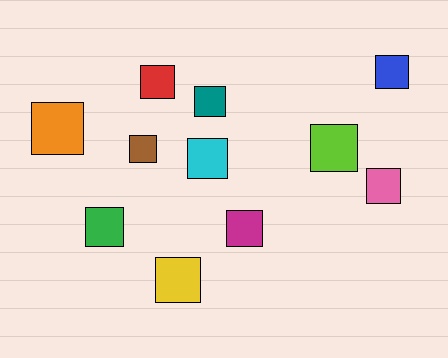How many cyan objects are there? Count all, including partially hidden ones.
There is 1 cyan object.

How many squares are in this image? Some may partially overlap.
There are 11 squares.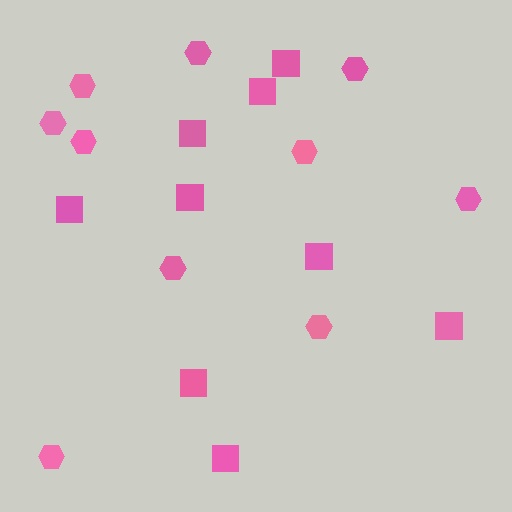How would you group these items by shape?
There are 2 groups: one group of hexagons (10) and one group of squares (9).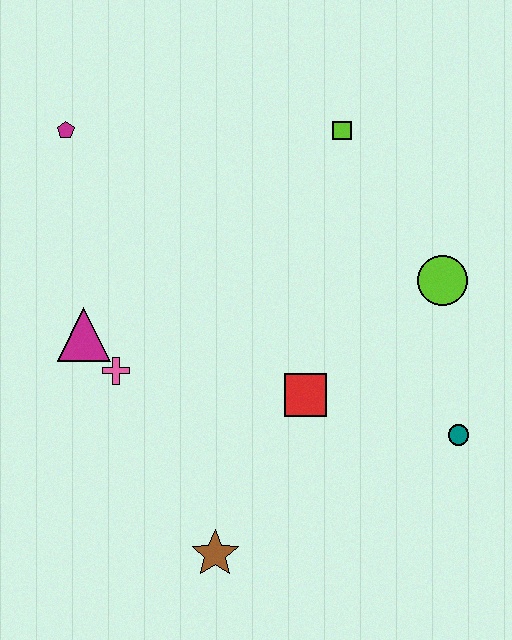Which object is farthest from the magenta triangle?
The teal circle is farthest from the magenta triangle.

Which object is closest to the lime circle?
The teal circle is closest to the lime circle.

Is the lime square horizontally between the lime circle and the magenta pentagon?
Yes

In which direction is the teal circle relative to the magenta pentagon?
The teal circle is to the right of the magenta pentagon.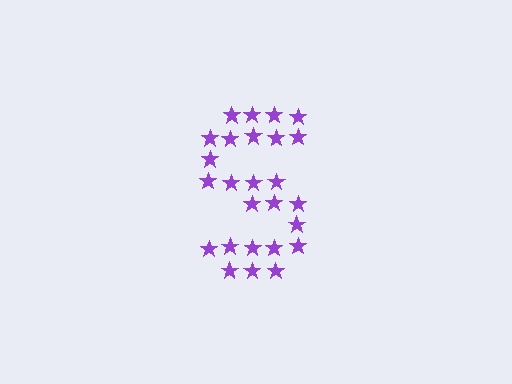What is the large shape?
The large shape is the letter S.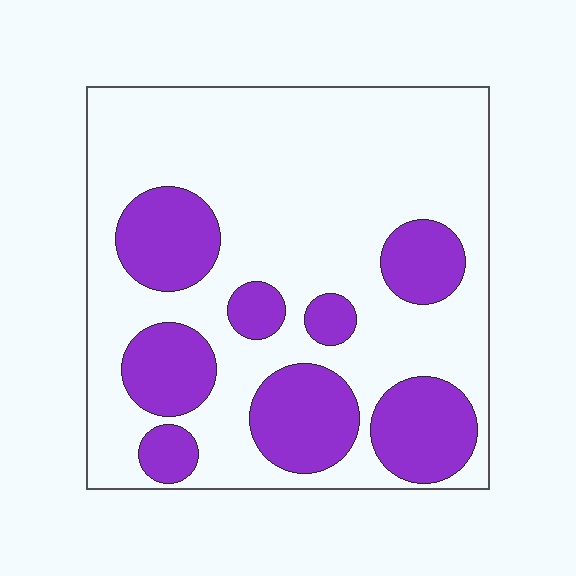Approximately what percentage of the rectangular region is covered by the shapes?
Approximately 30%.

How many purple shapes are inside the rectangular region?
8.